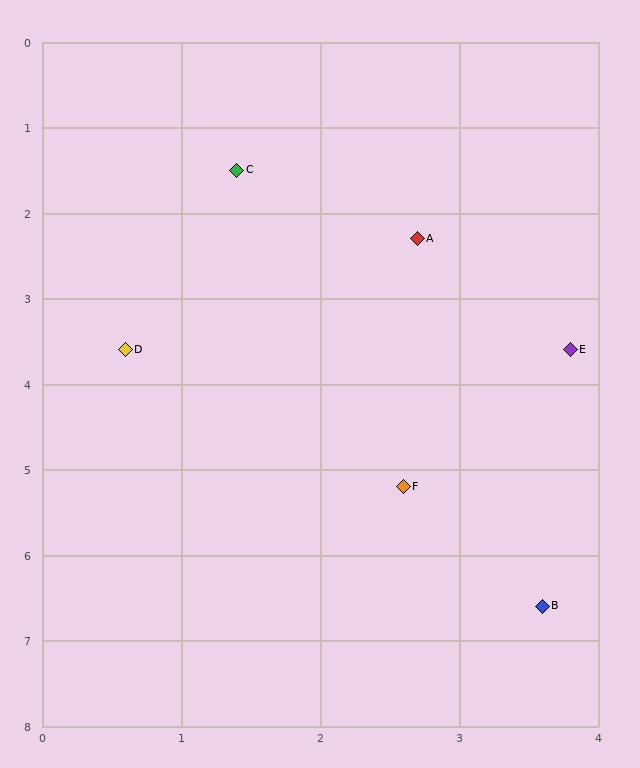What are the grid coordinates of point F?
Point F is at approximately (2.6, 5.2).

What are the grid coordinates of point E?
Point E is at approximately (3.8, 3.6).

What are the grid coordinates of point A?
Point A is at approximately (2.7, 2.3).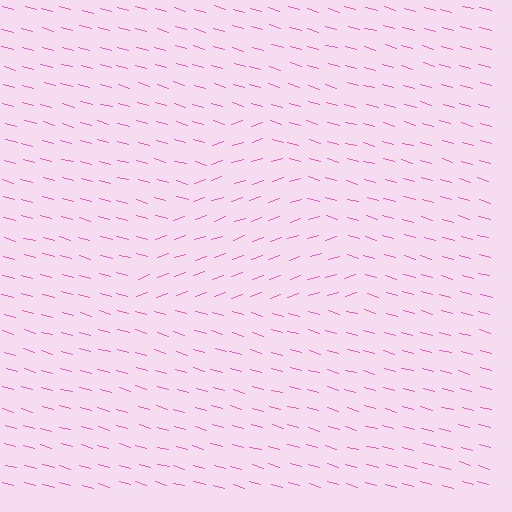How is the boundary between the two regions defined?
The boundary is defined purely by a change in line orientation (approximately 35 degrees difference). All lines are the same color and thickness.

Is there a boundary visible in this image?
Yes, there is a texture boundary formed by a change in line orientation.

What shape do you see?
I see a triangle.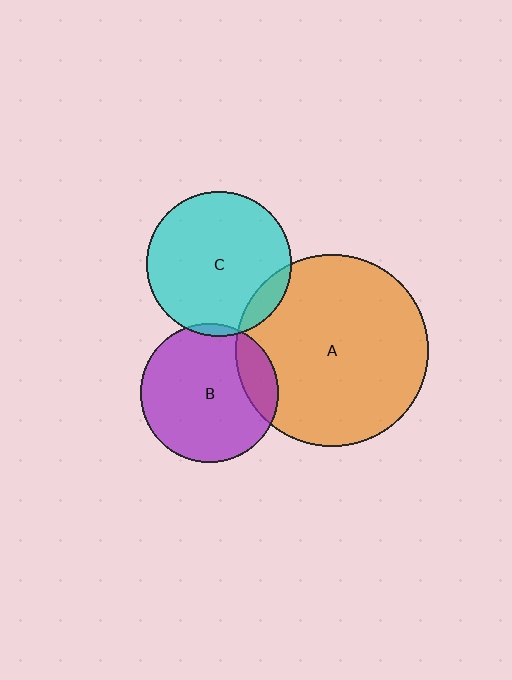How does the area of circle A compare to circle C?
Approximately 1.8 times.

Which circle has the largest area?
Circle A (orange).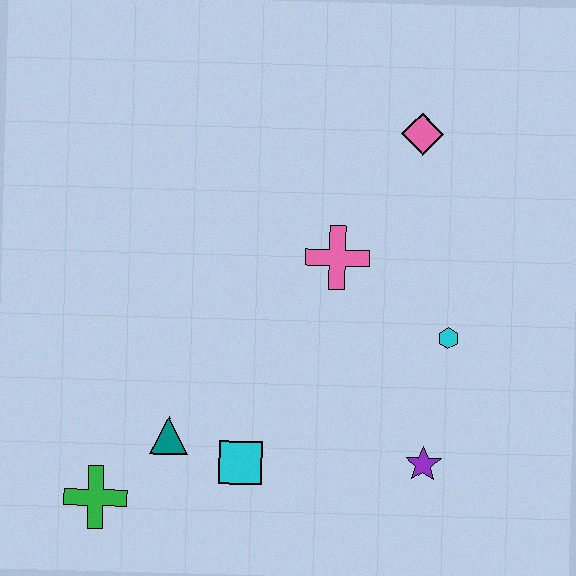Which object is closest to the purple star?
The cyan hexagon is closest to the purple star.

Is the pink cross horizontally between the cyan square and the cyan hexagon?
Yes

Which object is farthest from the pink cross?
The green cross is farthest from the pink cross.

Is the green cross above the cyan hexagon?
No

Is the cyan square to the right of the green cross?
Yes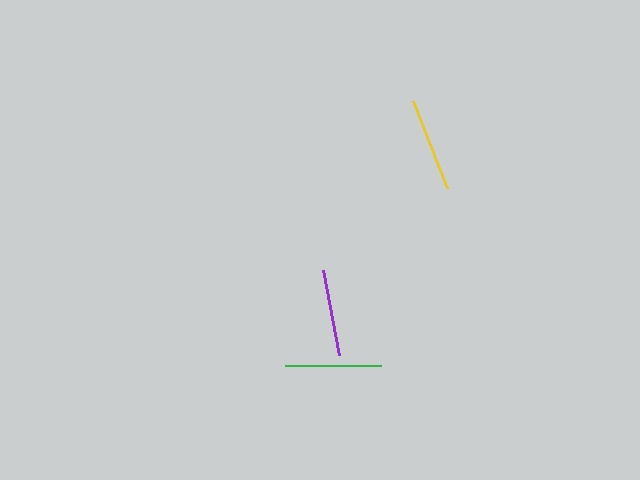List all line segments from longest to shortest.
From longest to shortest: green, yellow, purple.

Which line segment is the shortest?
The purple line is the shortest at approximately 87 pixels.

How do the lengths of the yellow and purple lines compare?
The yellow and purple lines are approximately the same length.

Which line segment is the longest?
The green line is the longest at approximately 97 pixels.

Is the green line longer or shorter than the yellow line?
The green line is longer than the yellow line.